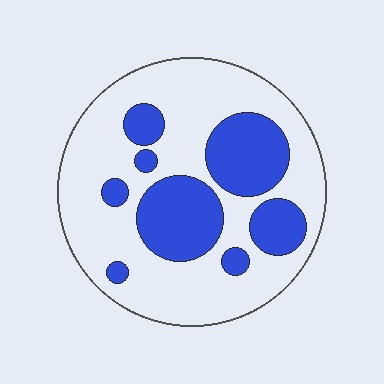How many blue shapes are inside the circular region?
8.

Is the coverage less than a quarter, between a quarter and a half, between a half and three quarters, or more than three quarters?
Between a quarter and a half.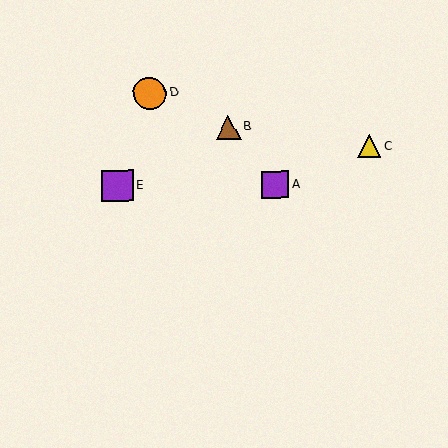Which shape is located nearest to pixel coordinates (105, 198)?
The purple square (labeled E) at (118, 186) is nearest to that location.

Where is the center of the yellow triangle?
The center of the yellow triangle is at (369, 146).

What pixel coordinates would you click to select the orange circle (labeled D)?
Click at (150, 93) to select the orange circle D.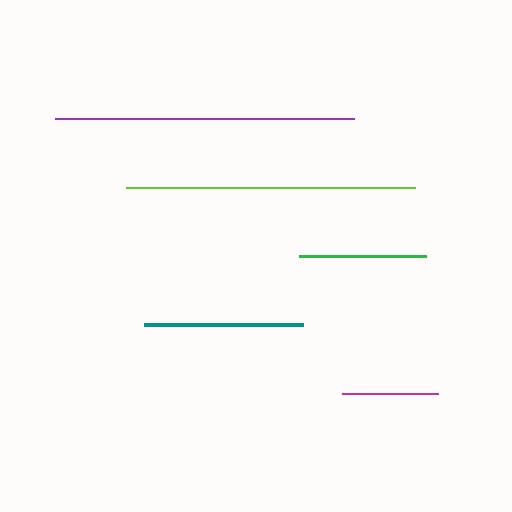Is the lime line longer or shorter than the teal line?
The lime line is longer than the teal line.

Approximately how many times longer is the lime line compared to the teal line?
The lime line is approximately 1.8 times the length of the teal line.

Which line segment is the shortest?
The magenta line is the shortest at approximately 95 pixels.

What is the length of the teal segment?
The teal segment is approximately 159 pixels long.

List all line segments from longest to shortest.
From longest to shortest: purple, lime, teal, green, magenta.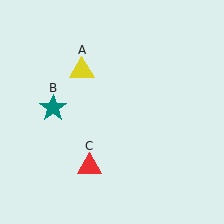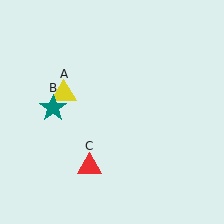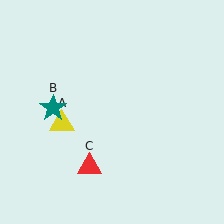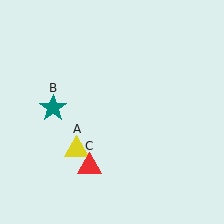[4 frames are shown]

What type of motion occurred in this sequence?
The yellow triangle (object A) rotated counterclockwise around the center of the scene.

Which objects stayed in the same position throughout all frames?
Teal star (object B) and red triangle (object C) remained stationary.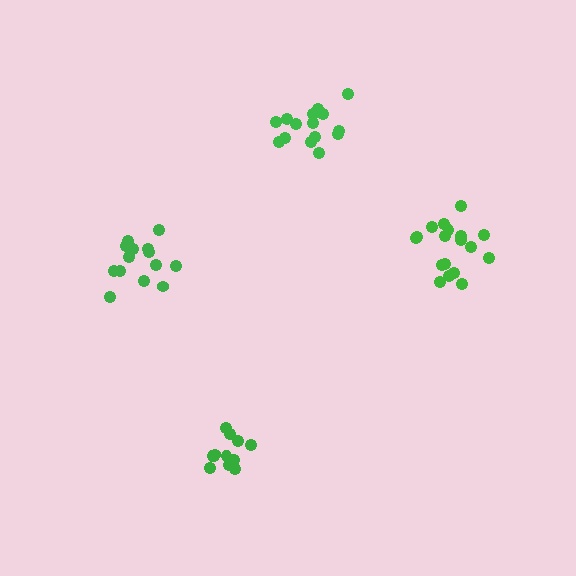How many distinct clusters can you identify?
There are 4 distinct clusters.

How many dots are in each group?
Group 1: 12 dots, Group 2: 15 dots, Group 3: 14 dots, Group 4: 18 dots (59 total).